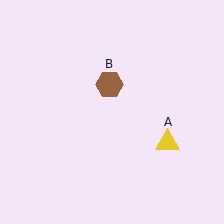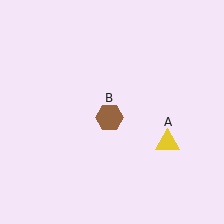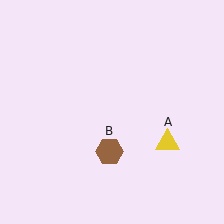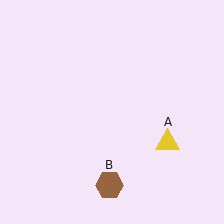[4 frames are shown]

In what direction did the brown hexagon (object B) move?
The brown hexagon (object B) moved down.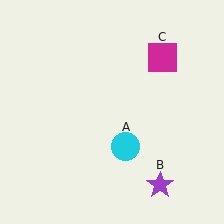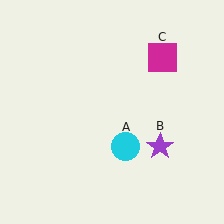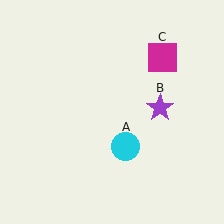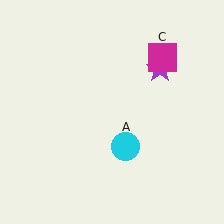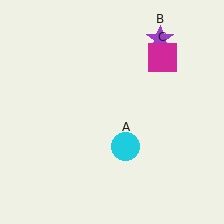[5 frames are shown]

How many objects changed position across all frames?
1 object changed position: purple star (object B).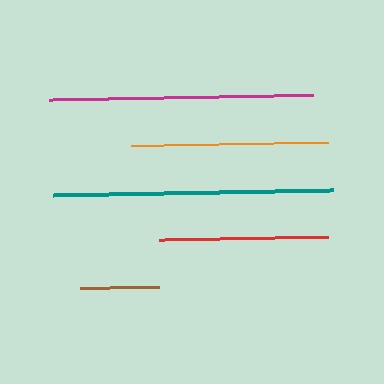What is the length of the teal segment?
The teal segment is approximately 280 pixels long.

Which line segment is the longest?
The teal line is the longest at approximately 280 pixels.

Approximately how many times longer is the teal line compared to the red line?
The teal line is approximately 1.7 times the length of the red line.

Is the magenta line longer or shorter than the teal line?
The teal line is longer than the magenta line.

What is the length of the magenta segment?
The magenta segment is approximately 264 pixels long.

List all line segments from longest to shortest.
From longest to shortest: teal, magenta, orange, red, brown.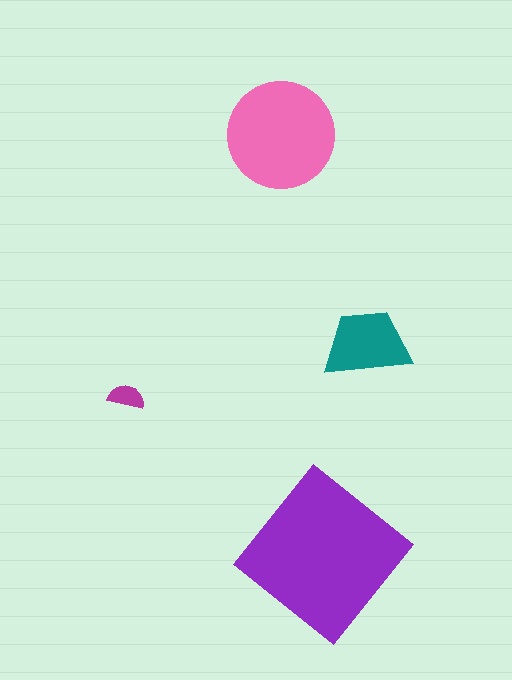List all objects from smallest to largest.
The magenta semicircle, the teal trapezoid, the pink circle, the purple diamond.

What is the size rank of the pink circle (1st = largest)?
2nd.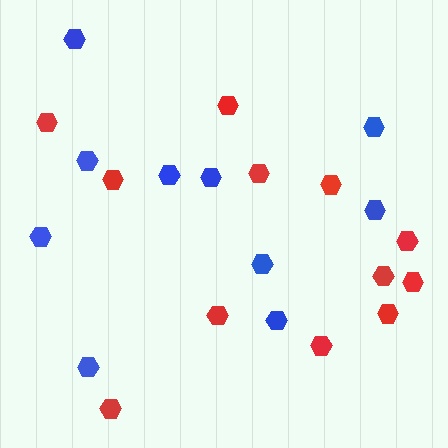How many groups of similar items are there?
There are 2 groups: one group of red hexagons (12) and one group of blue hexagons (10).